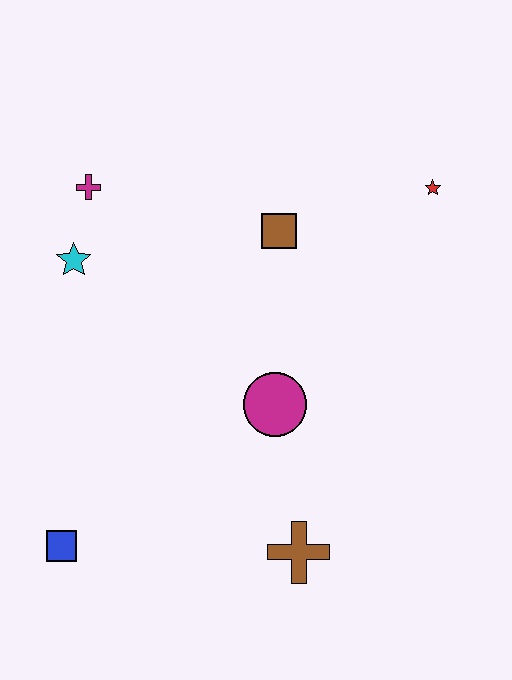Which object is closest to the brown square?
The red star is closest to the brown square.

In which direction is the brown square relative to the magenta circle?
The brown square is above the magenta circle.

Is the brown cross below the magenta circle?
Yes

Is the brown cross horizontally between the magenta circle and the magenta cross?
No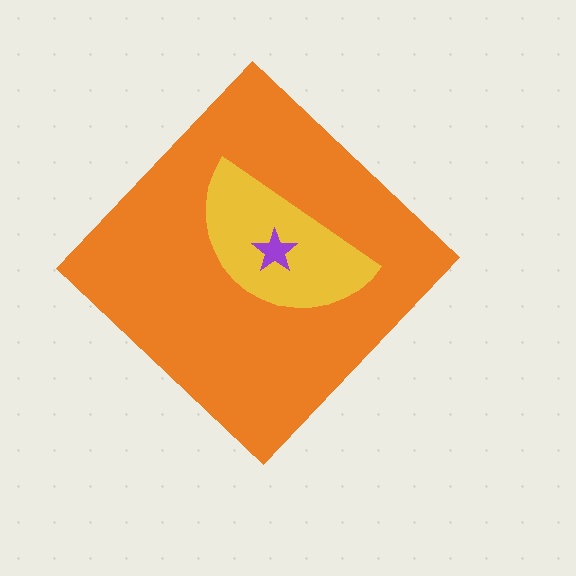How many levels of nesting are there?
3.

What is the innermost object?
The purple star.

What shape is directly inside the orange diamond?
The yellow semicircle.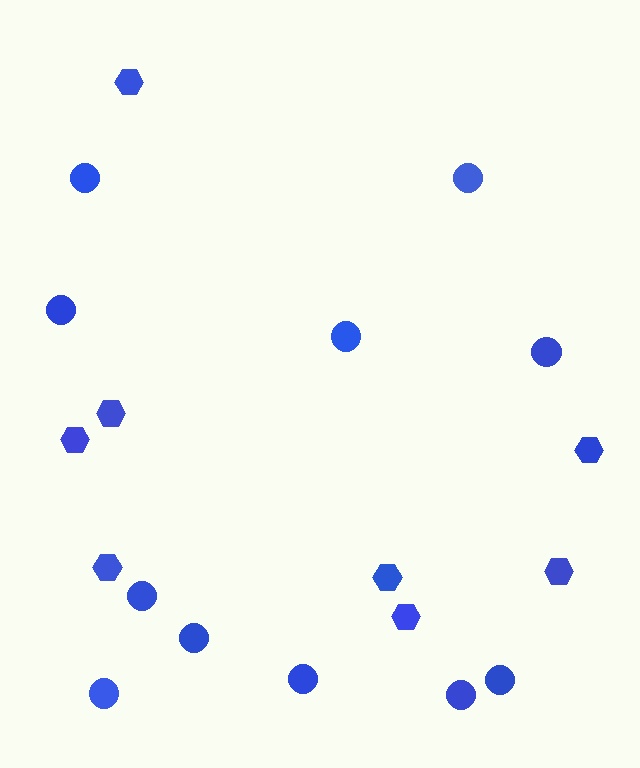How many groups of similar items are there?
There are 2 groups: one group of hexagons (8) and one group of circles (11).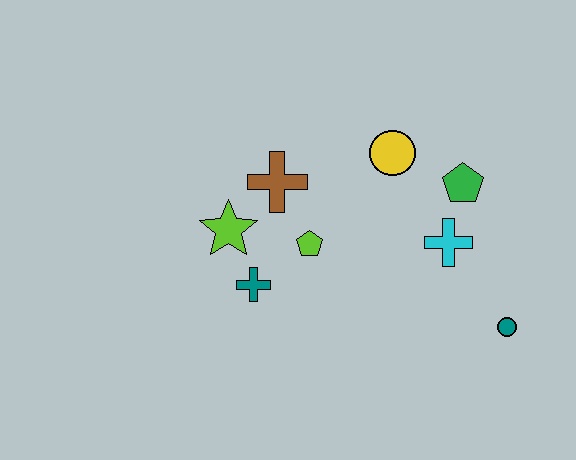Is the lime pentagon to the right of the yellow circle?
No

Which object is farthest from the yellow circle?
The teal circle is farthest from the yellow circle.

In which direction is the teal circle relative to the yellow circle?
The teal circle is below the yellow circle.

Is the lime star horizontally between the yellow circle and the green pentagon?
No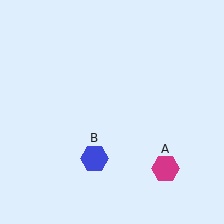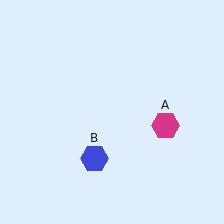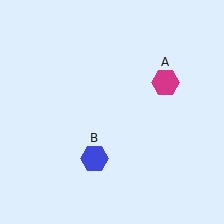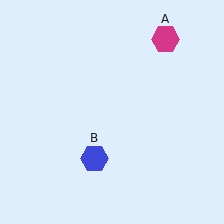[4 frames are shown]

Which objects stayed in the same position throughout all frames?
Blue hexagon (object B) remained stationary.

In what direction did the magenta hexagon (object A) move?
The magenta hexagon (object A) moved up.